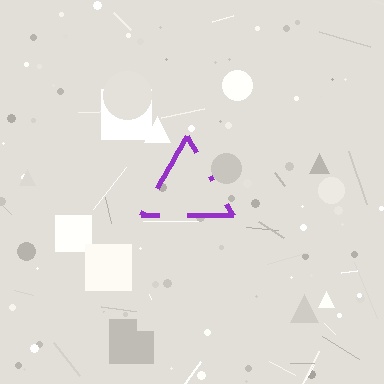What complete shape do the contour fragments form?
The contour fragments form a triangle.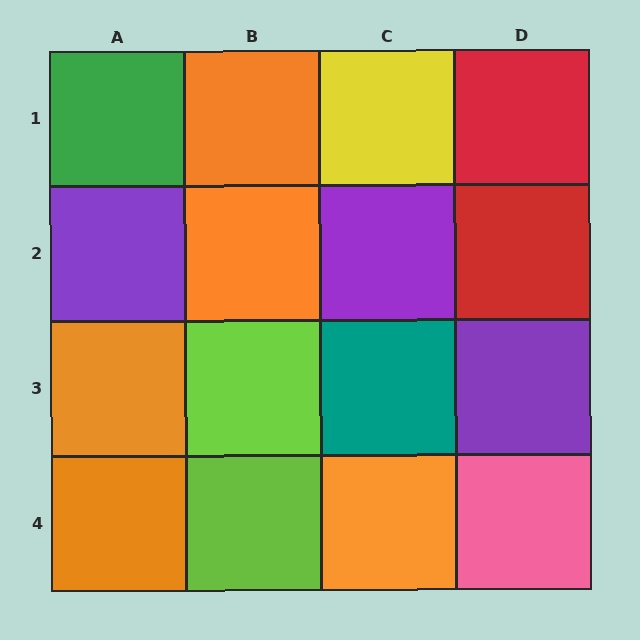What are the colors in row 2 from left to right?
Purple, orange, purple, red.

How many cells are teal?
1 cell is teal.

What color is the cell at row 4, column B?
Lime.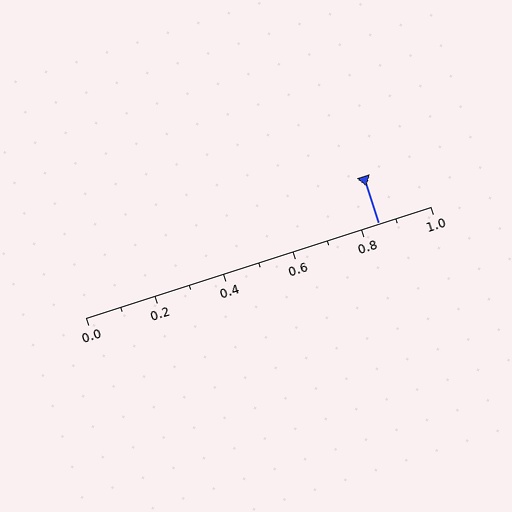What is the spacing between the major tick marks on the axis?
The major ticks are spaced 0.2 apart.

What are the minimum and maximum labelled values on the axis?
The axis runs from 0.0 to 1.0.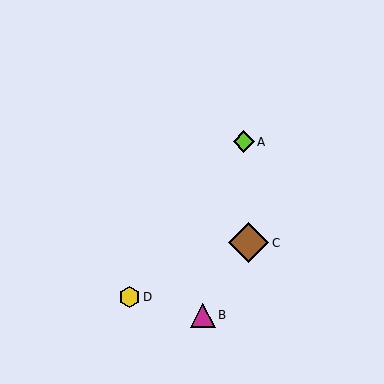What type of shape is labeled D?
Shape D is a yellow hexagon.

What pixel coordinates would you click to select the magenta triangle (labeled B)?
Click at (203, 315) to select the magenta triangle B.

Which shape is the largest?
The brown diamond (labeled C) is the largest.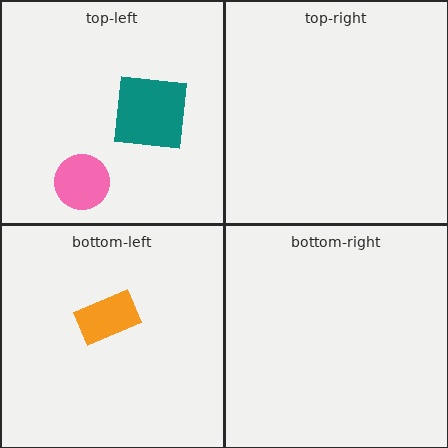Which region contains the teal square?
The top-left region.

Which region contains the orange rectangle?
The bottom-left region.